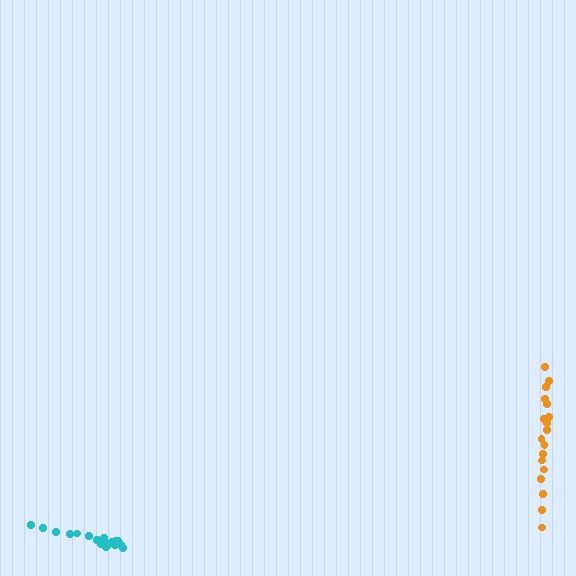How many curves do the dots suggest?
There are 2 distinct paths.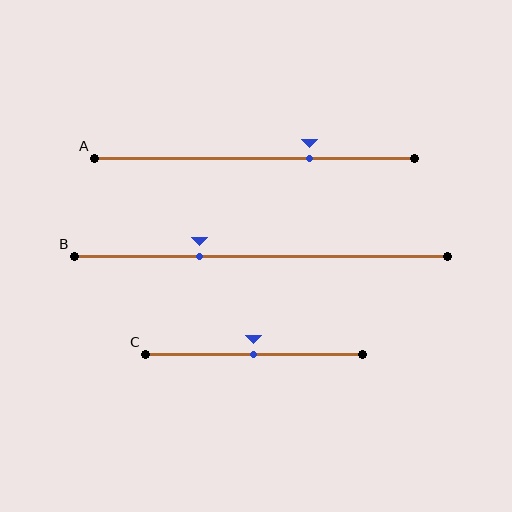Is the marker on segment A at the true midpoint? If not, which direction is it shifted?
No, the marker on segment A is shifted to the right by about 17% of the segment length.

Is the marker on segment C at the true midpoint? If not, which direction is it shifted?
Yes, the marker on segment C is at the true midpoint.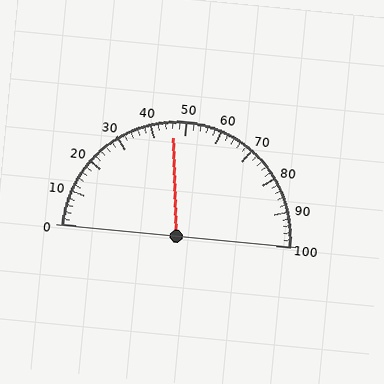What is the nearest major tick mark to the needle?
The nearest major tick mark is 50.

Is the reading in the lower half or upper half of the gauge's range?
The reading is in the lower half of the range (0 to 100).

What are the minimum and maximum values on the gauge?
The gauge ranges from 0 to 100.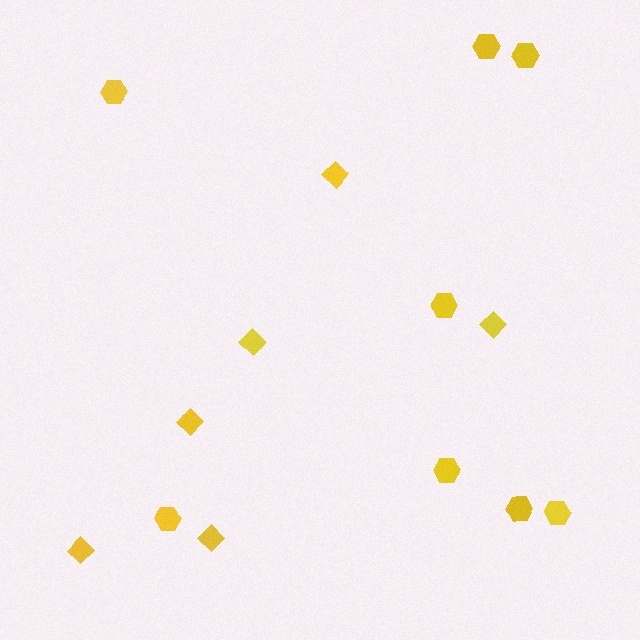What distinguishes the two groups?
There are 2 groups: one group of diamonds (6) and one group of hexagons (8).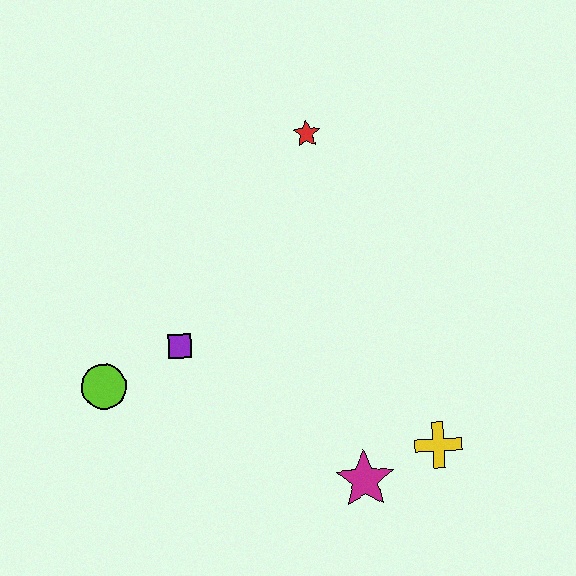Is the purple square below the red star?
Yes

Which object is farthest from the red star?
The magenta star is farthest from the red star.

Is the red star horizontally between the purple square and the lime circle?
No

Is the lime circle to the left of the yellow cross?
Yes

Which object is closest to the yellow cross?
The magenta star is closest to the yellow cross.